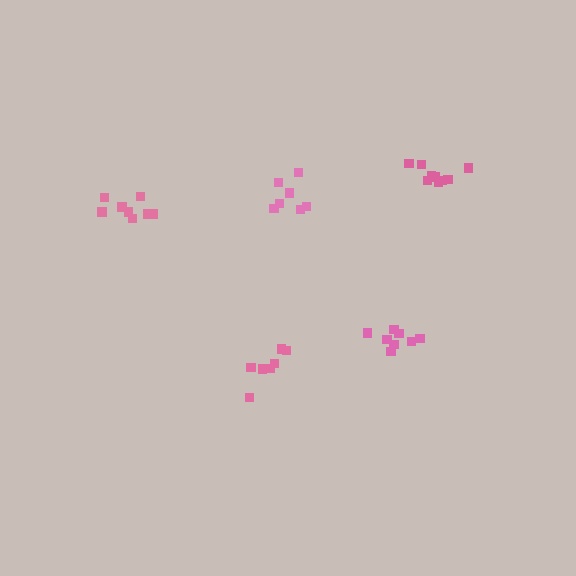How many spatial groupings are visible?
There are 5 spatial groupings.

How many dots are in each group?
Group 1: 7 dots, Group 2: 8 dots, Group 3: 7 dots, Group 4: 8 dots, Group 5: 9 dots (39 total).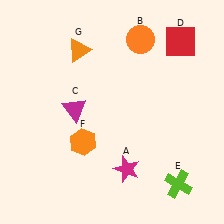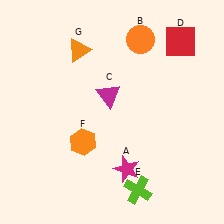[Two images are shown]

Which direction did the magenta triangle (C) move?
The magenta triangle (C) moved right.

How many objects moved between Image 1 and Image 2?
2 objects moved between the two images.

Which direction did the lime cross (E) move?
The lime cross (E) moved left.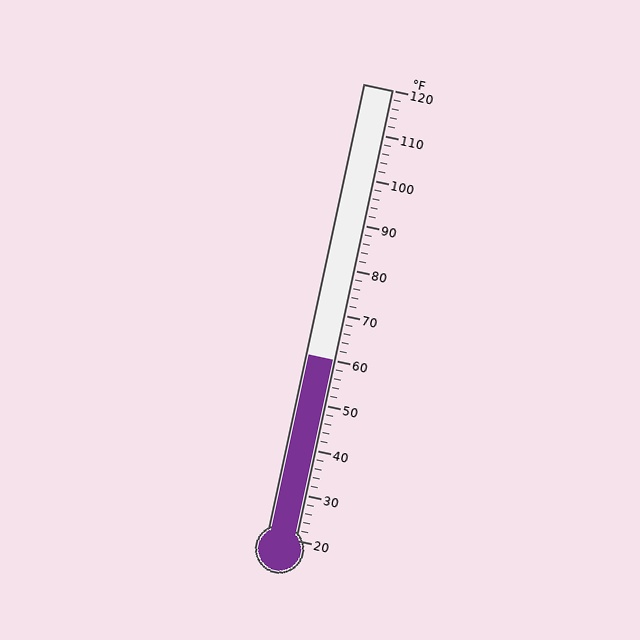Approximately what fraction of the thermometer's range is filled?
The thermometer is filled to approximately 40% of its range.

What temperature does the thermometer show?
The thermometer shows approximately 60°F.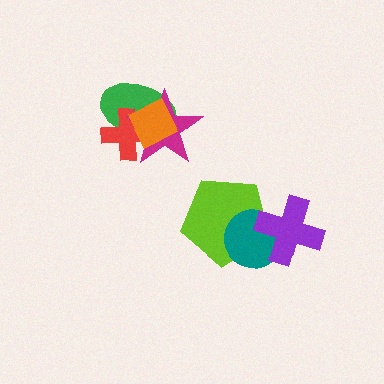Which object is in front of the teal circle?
The purple cross is in front of the teal circle.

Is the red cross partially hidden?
Yes, it is partially covered by another shape.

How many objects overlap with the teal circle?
2 objects overlap with the teal circle.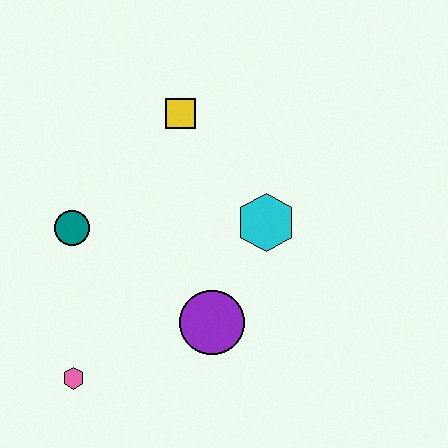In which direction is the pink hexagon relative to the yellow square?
The pink hexagon is below the yellow square.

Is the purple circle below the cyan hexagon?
Yes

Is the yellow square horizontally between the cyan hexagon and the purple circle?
No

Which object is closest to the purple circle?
The cyan hexagon is closest to the purple circle.